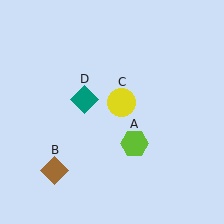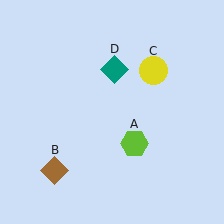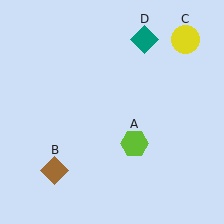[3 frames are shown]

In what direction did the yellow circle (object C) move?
The yellow circle (object C) moved up and to the right.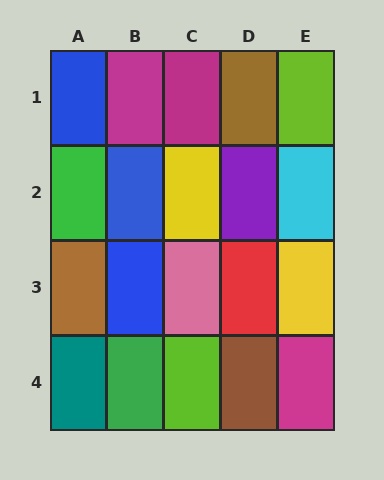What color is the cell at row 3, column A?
Brown.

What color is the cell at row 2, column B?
Blue.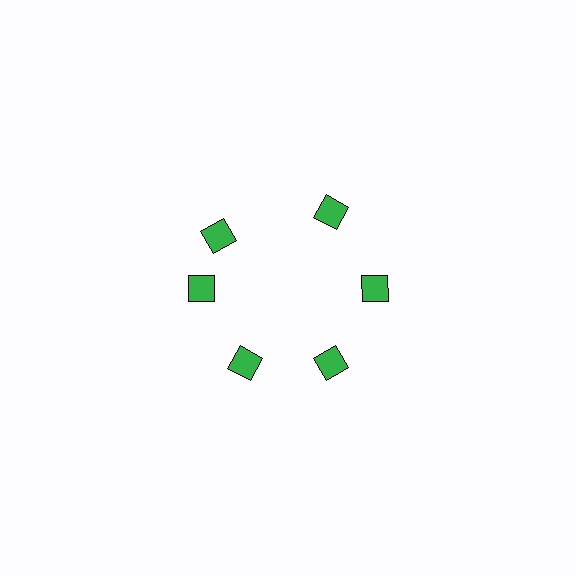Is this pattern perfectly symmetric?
No. The 6 green squares are arranged in a ring, but one element near the 11 o'clock position is rotated out of alignment along the ring, breaking the 6-fold rotational symmetry.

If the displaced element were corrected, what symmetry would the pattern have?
It would have 6-fold rotational symmetry — the pattern would map onto itself every 60 degrees.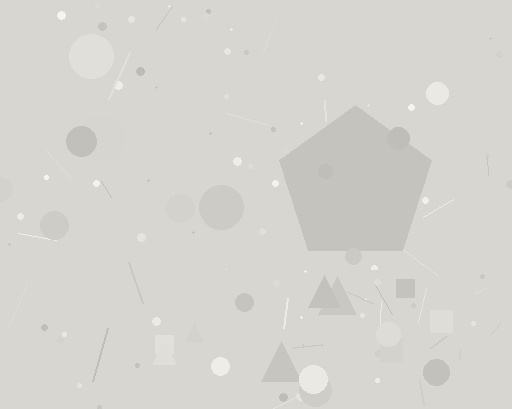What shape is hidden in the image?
A pentagon is hidden in the image.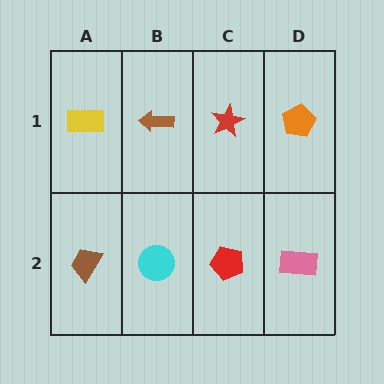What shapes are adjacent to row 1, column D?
A pink rectangle (row 2, column D), a red star (row 1, column C).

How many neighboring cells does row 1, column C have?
3.